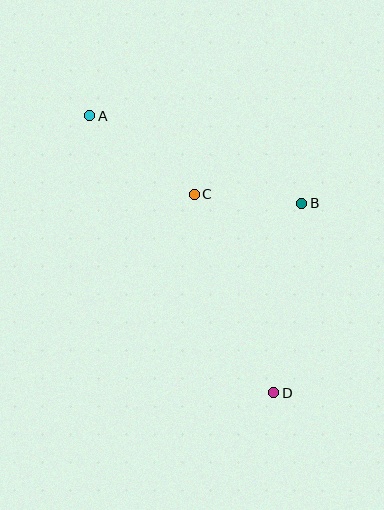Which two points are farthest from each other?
Points A and D are farthest from each other.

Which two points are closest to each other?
Points B and C are closest to each other.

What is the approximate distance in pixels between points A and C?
The distance between A and C is approximately 131 pixels.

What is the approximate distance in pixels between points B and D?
The distance between B and D is approximately 191 pixels.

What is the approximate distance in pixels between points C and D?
The distance between C and D is approximately 214 pixels.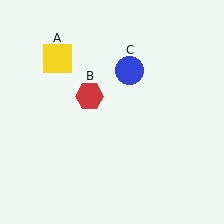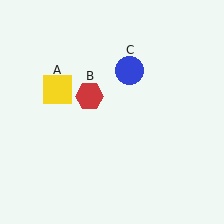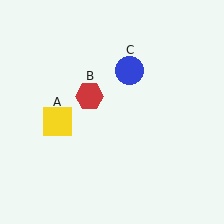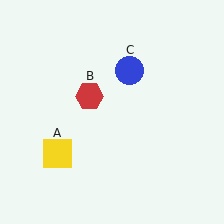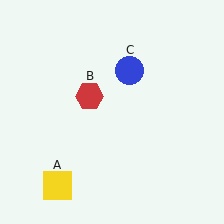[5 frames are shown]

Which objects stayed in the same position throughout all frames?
Red hexagon (object B) and blue circle (object C) remained stationary.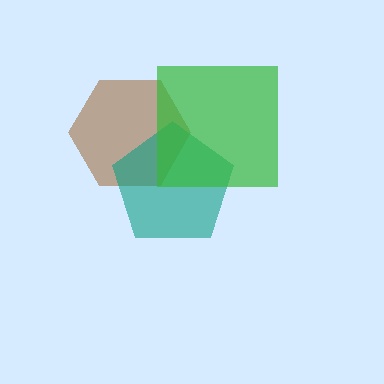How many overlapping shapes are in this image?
There are 3 overlapping shapes in the image.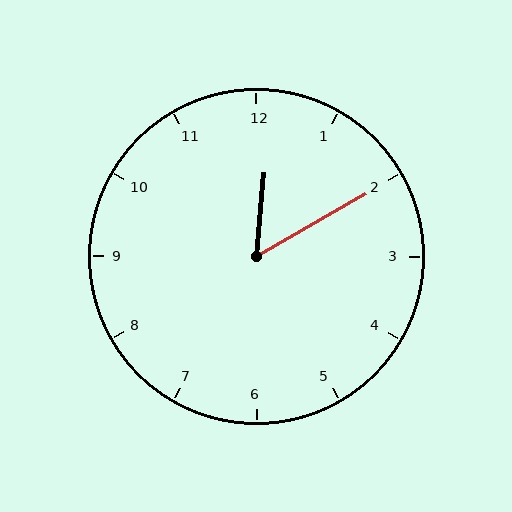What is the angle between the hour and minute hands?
Approximately 55 degrees.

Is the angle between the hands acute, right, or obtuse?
It is acute.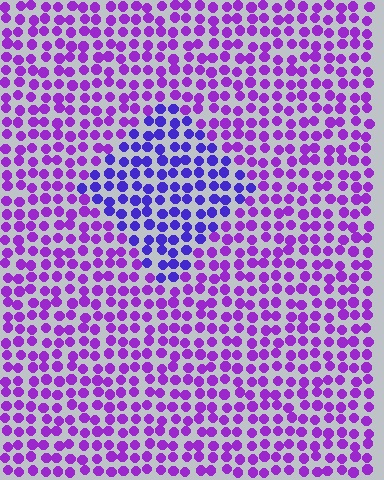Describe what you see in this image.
The image is filled with small purple elements in a uniform arrangement. A diamond-shaped region is visible where the elements are tinted to a slightly different hue, forming a subtle color boundary.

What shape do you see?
I see a diamond.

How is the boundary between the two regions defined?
The boundary is defined purely by a slight shift in hue (about 33 degrees). Spacing, size, and orientation are identical on both sides.